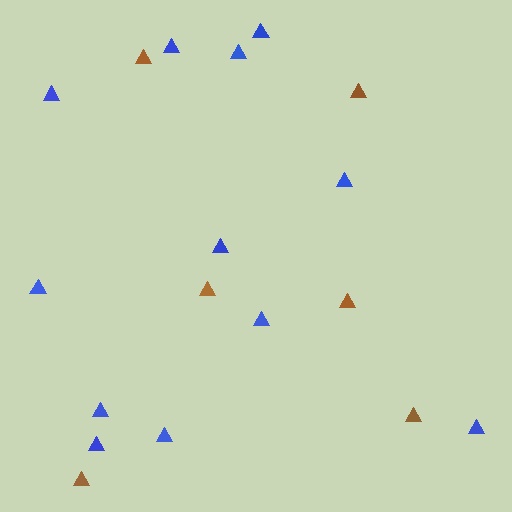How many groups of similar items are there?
There are 2 groups: one group of brown triangles (6) and one group of blue triangles (12).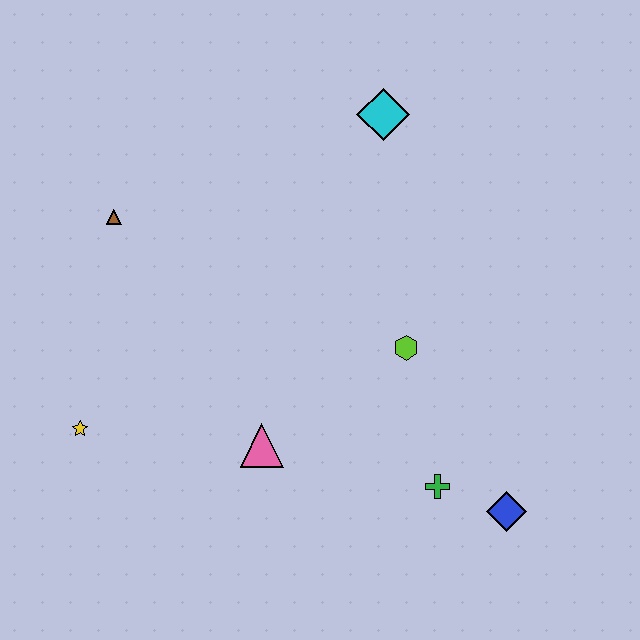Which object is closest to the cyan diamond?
The lime hexagon is closest to the cyan diamond.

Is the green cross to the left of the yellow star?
No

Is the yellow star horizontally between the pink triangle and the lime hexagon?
No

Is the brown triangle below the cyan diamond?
Yes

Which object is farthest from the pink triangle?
The cyan diamond is farthest from the pink triangle.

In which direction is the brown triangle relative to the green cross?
The brown triangle is to the left of the green cross.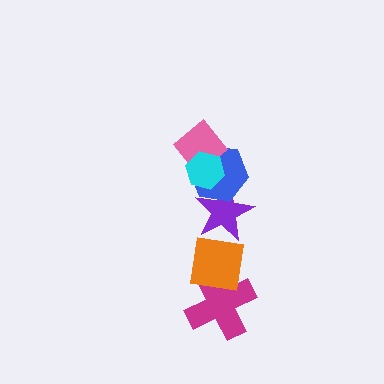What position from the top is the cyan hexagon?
The cyan hexagon is 1st from the top.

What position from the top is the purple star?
The purple star is 4th from the top.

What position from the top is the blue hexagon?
The blue hexagon is 3rd from the top.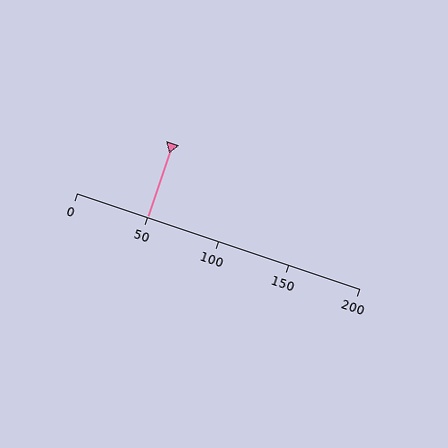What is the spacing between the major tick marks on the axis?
The major ticks are spaced 50 apart.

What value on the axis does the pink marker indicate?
The marker indicates approximately 50.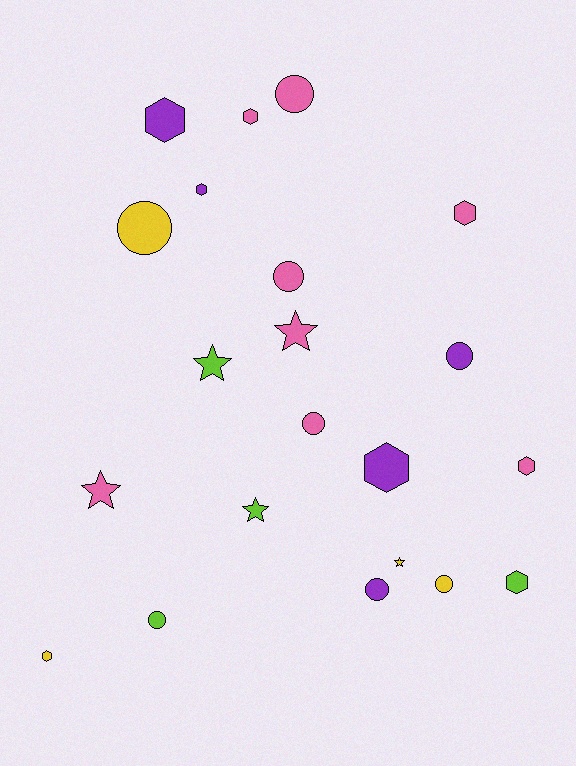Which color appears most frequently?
Pink, with 8 objects.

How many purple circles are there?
There are 2 purple circles.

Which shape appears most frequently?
Circle, with 8 objects.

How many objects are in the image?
There are 21 objects.